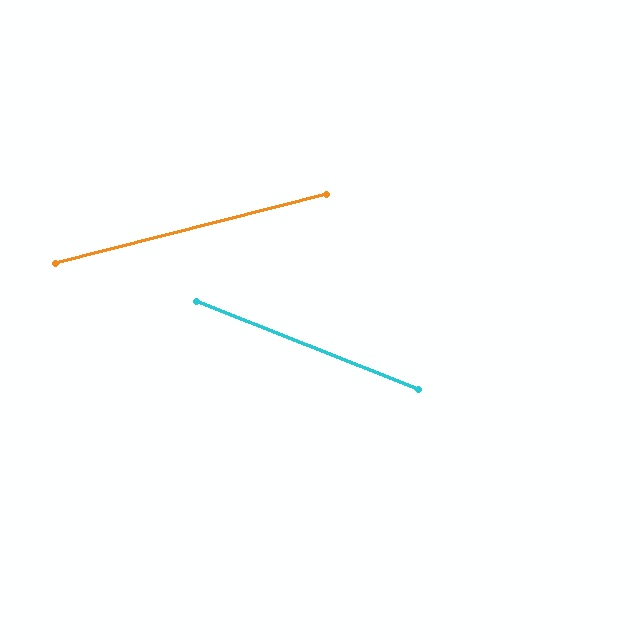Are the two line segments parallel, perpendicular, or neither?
Neither parallel nor perpendicular — they differ by about 36°.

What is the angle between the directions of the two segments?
Approximately 36 degrees.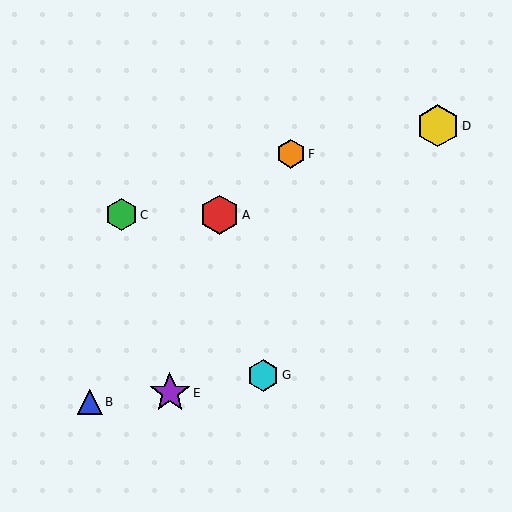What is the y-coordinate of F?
Object F is at y≈154.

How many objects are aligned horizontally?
2 objects (A, C) are aligned horizontally.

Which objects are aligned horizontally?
Objects A, C are aligned horizontally.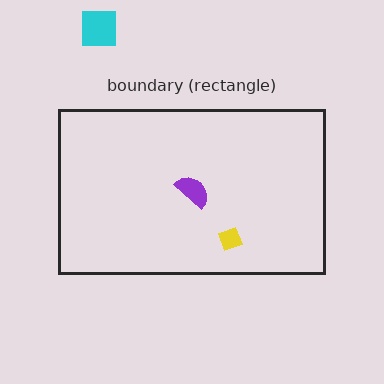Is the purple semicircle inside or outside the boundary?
Inside.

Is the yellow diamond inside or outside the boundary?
Inside.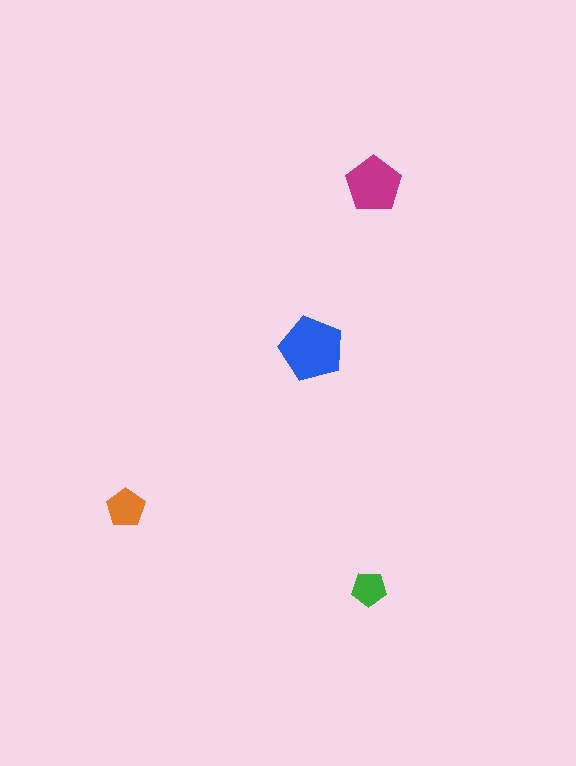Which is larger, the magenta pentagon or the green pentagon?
The magenta one.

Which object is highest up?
The magenta pentagon is topmost.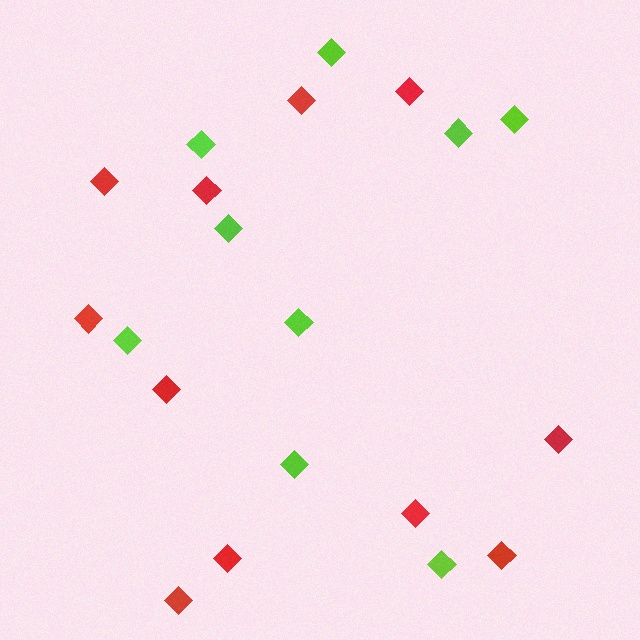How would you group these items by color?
There are 2 groups: one group of lime diamonds (9) and one group of red diamonds (11).